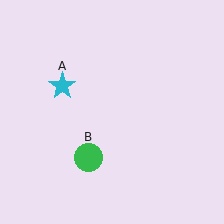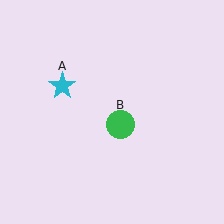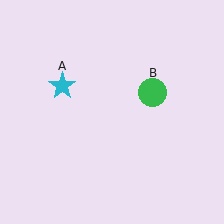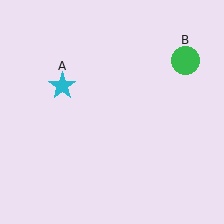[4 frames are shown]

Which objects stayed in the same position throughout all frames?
Cyan star (object A) remained stationary.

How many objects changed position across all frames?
1 object changed position: green circle (object B).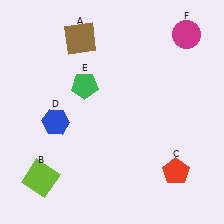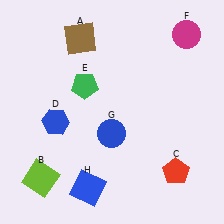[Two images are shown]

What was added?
A blue circle (G), a blue square (H) were added in Image 2.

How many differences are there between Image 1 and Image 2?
There are 2 differences between the two images.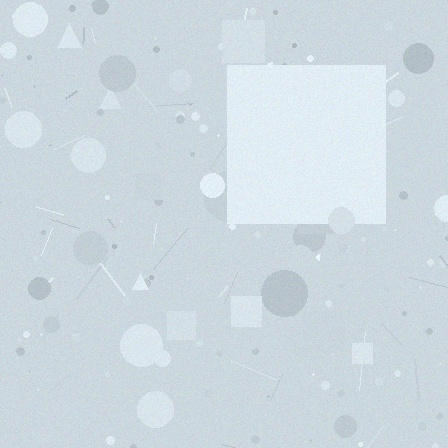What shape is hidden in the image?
A square is hidden in the image.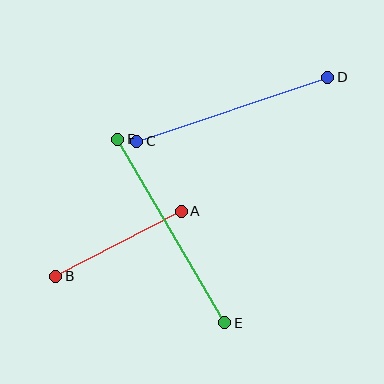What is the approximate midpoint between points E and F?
The midpoint is at approximately (171, 231) pixels.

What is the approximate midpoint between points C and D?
The midpoint is at approximately (232, 109) pixels.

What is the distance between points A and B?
The distance is approximately 141 pixels.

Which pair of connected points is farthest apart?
Points E and F are farthest apart.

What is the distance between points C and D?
The distance is approximately 201 pixels.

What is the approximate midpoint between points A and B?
The midpoint is at approximately (118, 244) pixels.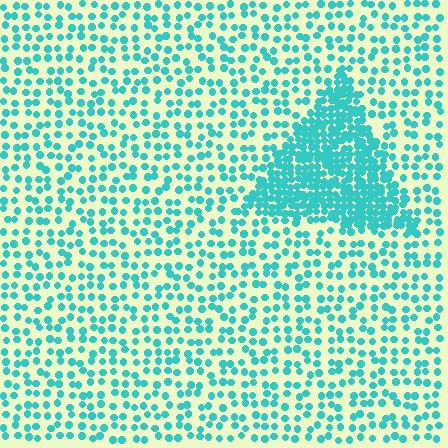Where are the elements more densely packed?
The elements are more densely packed inside the triangle boundary.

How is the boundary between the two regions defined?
The boundary is defined by a change in element density (approximately 2.7x ratio). All elements are the same color, size, and shape.